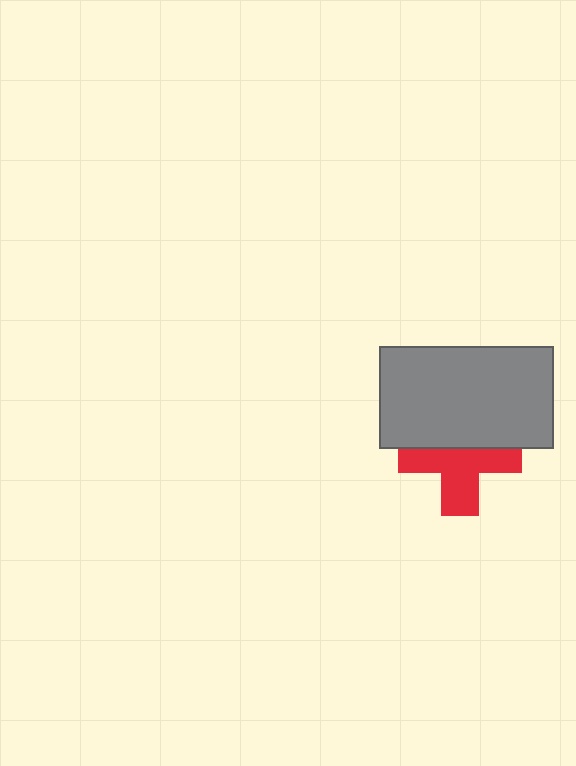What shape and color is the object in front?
The object in front is a gray rectangle.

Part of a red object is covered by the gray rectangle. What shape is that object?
It is a cross.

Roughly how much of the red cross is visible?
About half of it is visible (roughly 57%).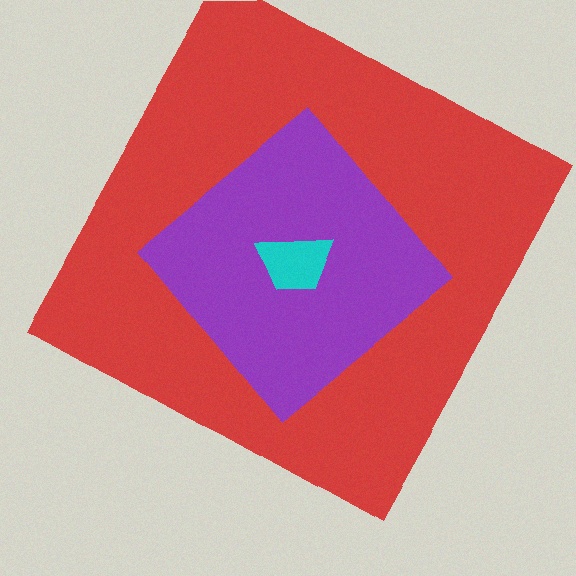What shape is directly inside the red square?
The purple diamond.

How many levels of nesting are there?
3.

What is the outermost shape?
The red square.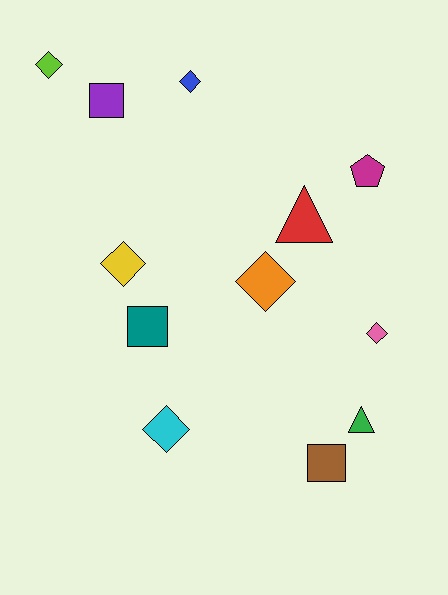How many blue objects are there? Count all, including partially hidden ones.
There is 1 blue object.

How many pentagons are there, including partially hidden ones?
There is 1 pentagon.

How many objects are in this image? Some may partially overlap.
There are 12 objects.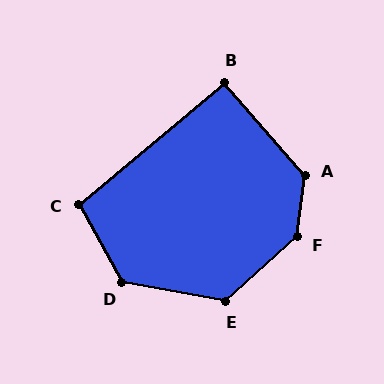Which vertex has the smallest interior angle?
B, at approximately 91 degrees.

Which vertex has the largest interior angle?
F, at approximately 139 degrees.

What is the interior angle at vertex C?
Approximately 101 degrees (obtuse).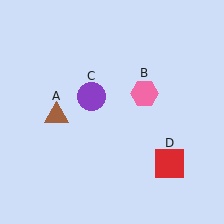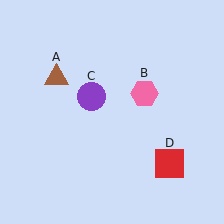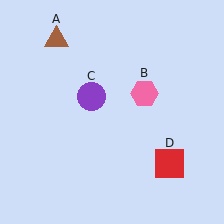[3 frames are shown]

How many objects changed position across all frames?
1 object changed position: brown triangle (object A).